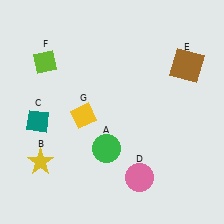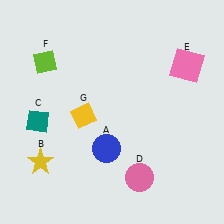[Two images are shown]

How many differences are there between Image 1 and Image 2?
There are 2 differences between the two images.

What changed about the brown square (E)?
In Image 1, E is brown. In Image 2, it changed to pink.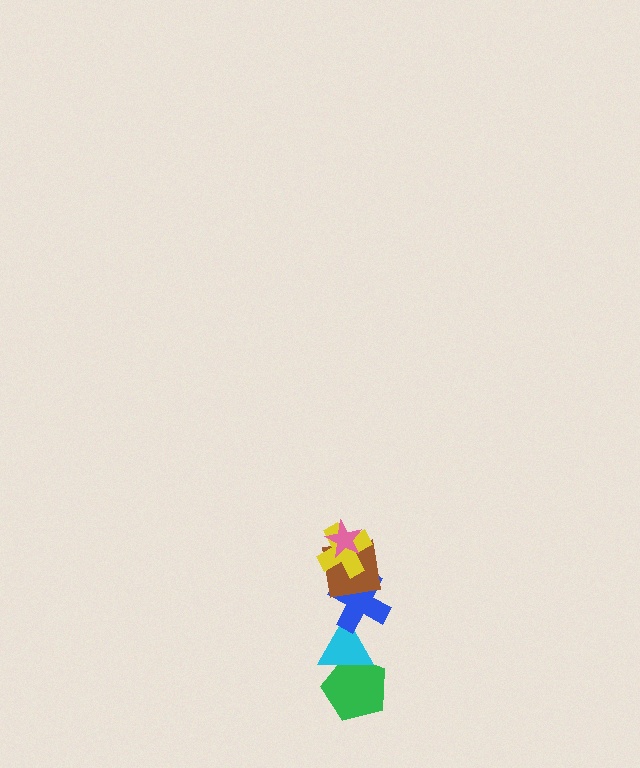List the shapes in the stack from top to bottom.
From top to bottom: the pink star, the yellow cross, the brown square, the blue cross, the cyan triangle, the green pentagon.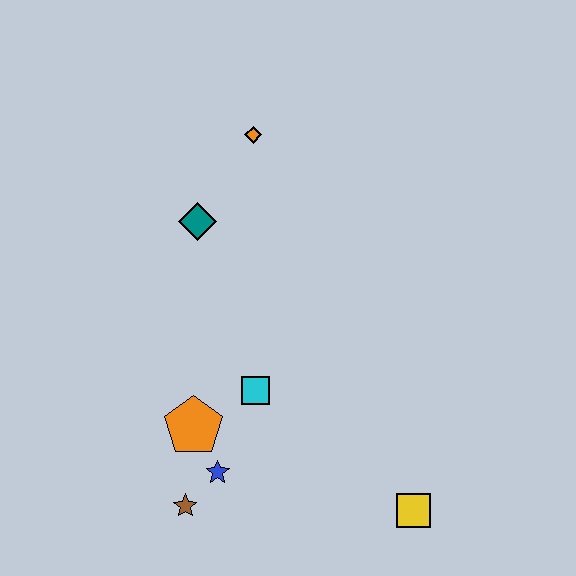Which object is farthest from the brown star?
The orange diamond is farthest from the brown star.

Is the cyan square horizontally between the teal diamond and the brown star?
No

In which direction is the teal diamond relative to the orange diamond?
The teal diamond is below the orange diamond.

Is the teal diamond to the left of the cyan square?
Yes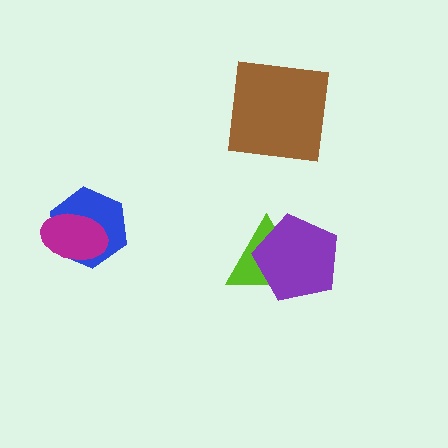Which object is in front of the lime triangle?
The purple pentagon is in front of the lime triangle.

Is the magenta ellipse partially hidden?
No, no other shape covers it.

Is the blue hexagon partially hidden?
Yes, it is partially covered by another shape.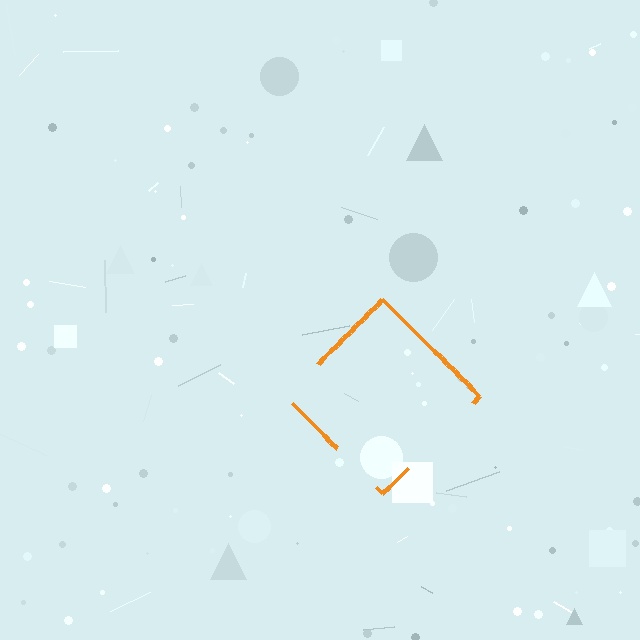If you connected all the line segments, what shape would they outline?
They would outline a diamond.